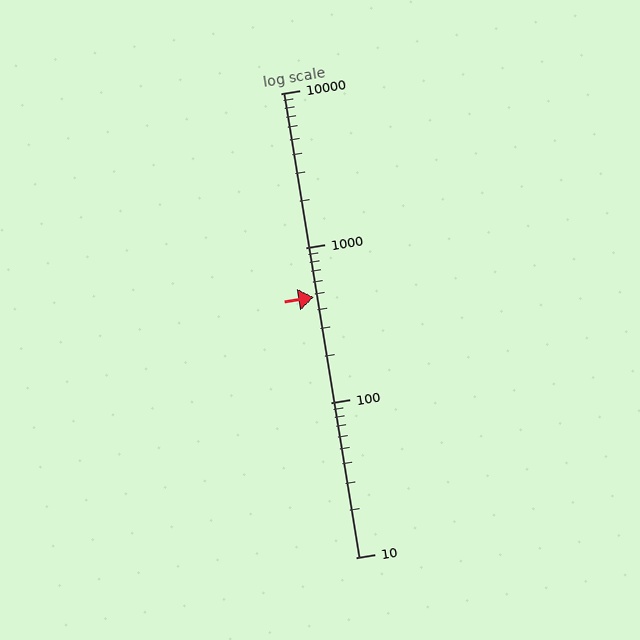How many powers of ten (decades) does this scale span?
The scale spans 3 decades, from 10 to 10000.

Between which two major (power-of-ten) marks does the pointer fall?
The pointer is between 100 and 1000.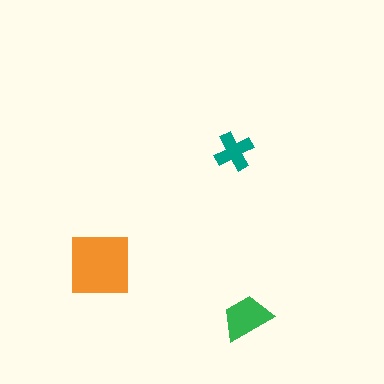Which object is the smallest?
The teal cross.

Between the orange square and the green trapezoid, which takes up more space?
The orange square.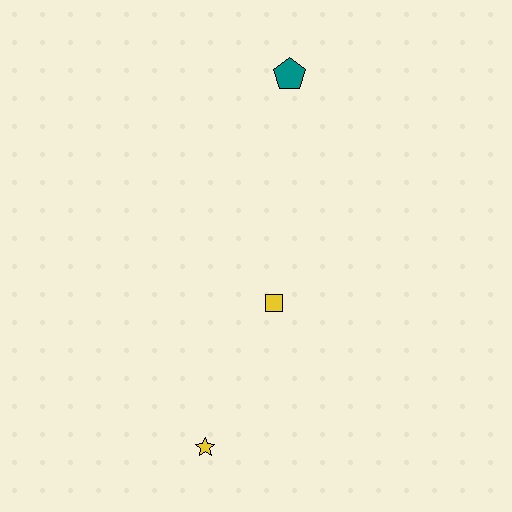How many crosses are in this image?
There are no crosses.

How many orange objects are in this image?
There are no orange objects.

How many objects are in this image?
There are 3 objects.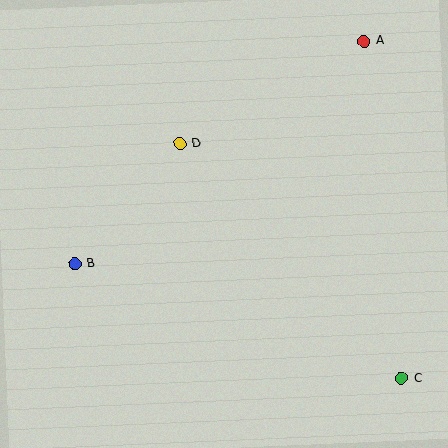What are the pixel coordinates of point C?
Point C is at (401, 378).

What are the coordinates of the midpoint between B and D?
The midpoint between B and D is at (127, 203).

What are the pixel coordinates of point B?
Point B is at (75, 263).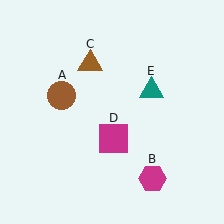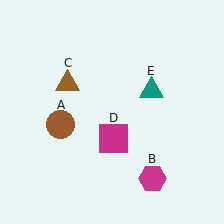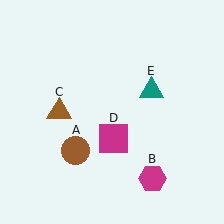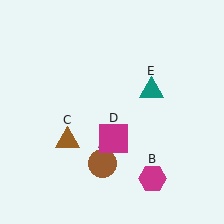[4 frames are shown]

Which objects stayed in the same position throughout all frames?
Magenta hexagon (object B) and magenta square (object D) and teal triangle (object E) remained stationary.